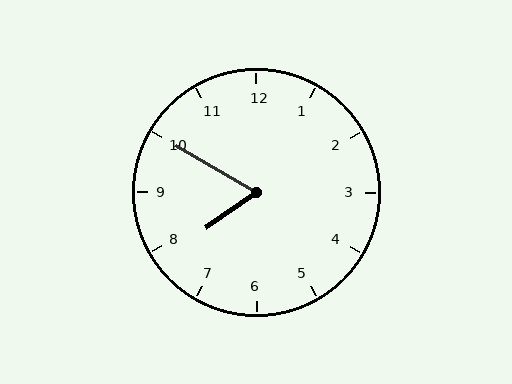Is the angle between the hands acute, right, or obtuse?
It is acute.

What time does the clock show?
7:50.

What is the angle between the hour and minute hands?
Approximately 65 degrees.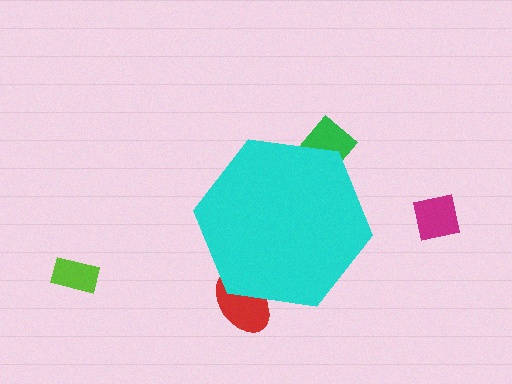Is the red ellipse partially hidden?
Yes, the red ellipse is partially hidden behind the cyan hexagon.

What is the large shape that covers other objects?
A cyan hexagon.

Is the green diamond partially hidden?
Yes, the green diamond is partially hidden behind the cyan hexagon.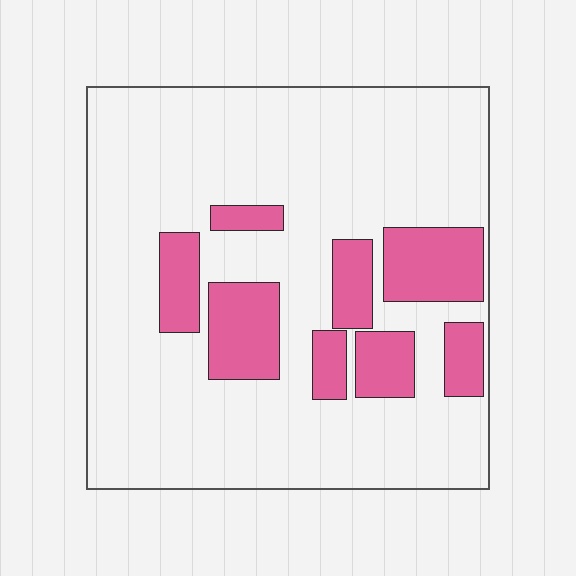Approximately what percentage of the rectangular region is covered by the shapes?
Approximately 20%.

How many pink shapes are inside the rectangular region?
8.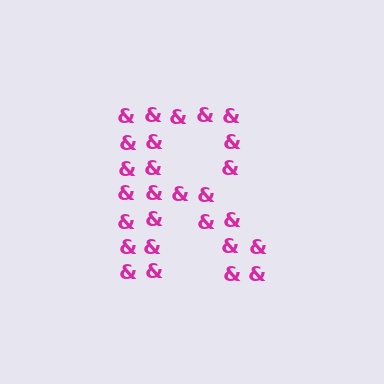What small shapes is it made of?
It is made of small ampersands.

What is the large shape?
The large shape is the letter R.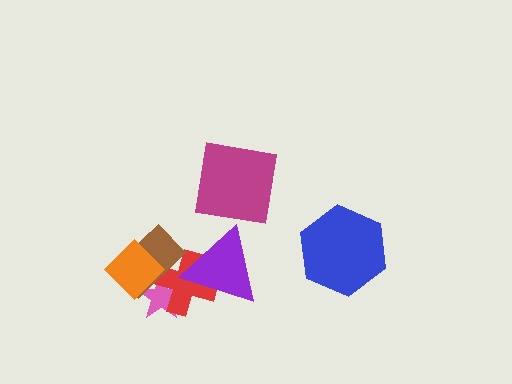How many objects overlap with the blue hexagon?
0 objects overlap with the blue hexagon.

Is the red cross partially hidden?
Yes, it is partially covered by another shape.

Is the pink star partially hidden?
Yes, it is partially covered by another shape.